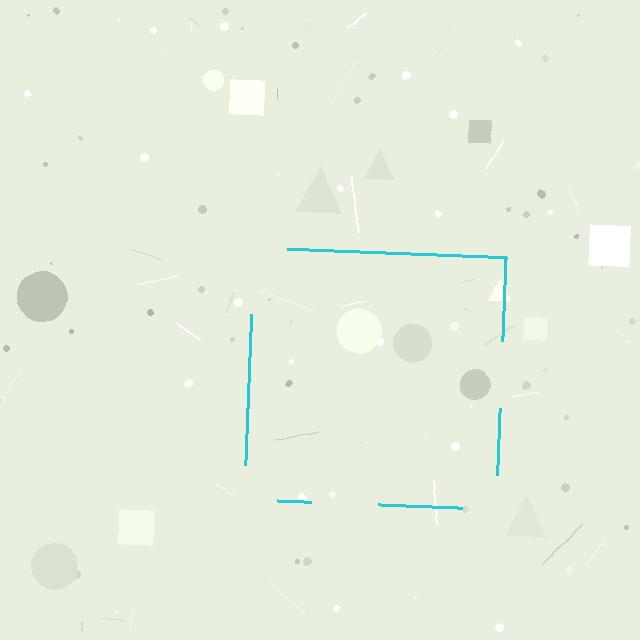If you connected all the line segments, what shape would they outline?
They would outline a square.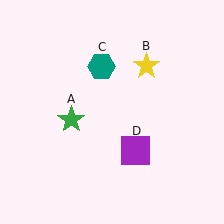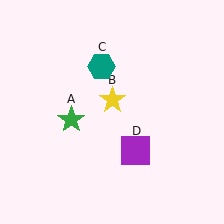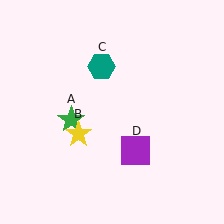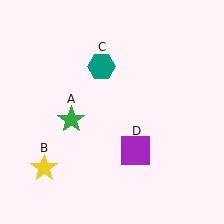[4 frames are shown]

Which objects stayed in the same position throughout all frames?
Green star (object A) and teal hexagon (object C) and purple square (object D) remained stationary.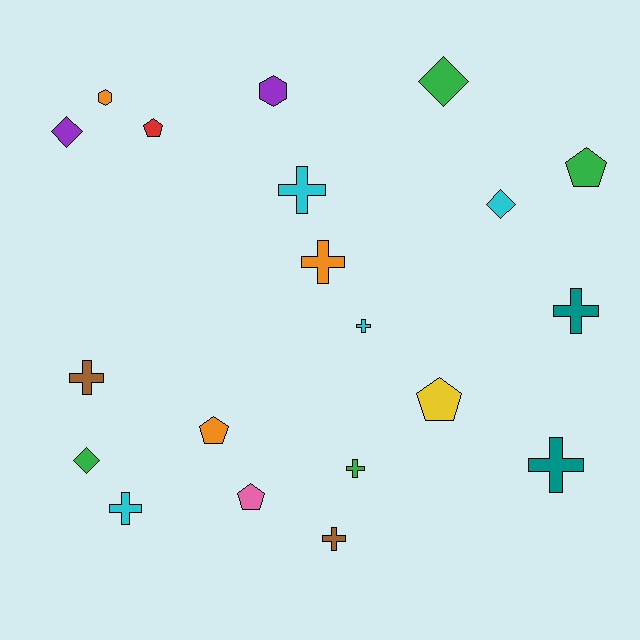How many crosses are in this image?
There are 9 crosses.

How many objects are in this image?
There are 20 objects.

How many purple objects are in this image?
There are 2 purple objects.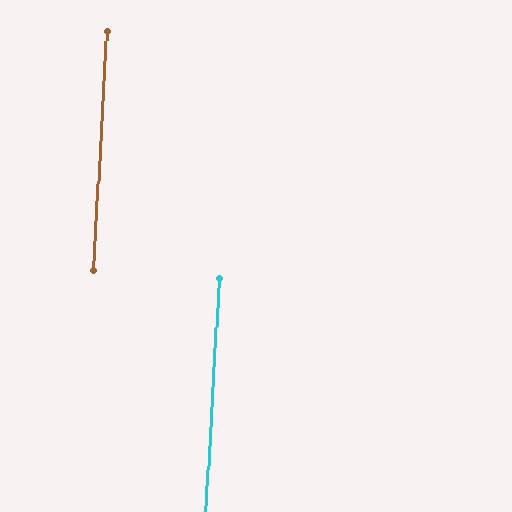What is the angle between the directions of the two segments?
Approximately 0 degrees.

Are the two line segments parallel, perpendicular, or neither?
Parallel — their directions differ by only 0.2°.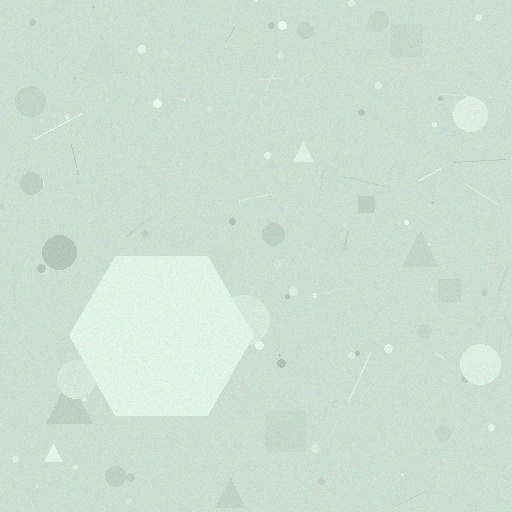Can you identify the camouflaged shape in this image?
The camouflaged shape is a hexagon.